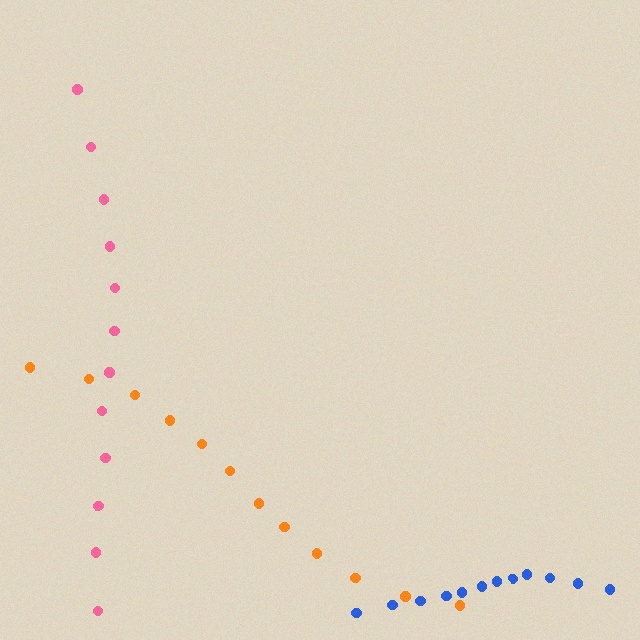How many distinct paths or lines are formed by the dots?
There are 3 distinct paths.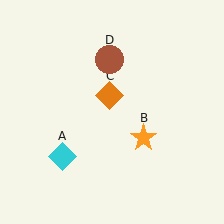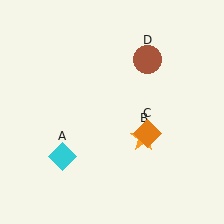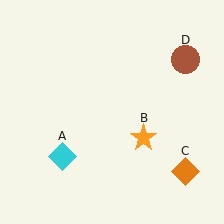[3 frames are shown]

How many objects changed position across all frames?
2 objects changed position: orange diamond (object C), brown circle (object D).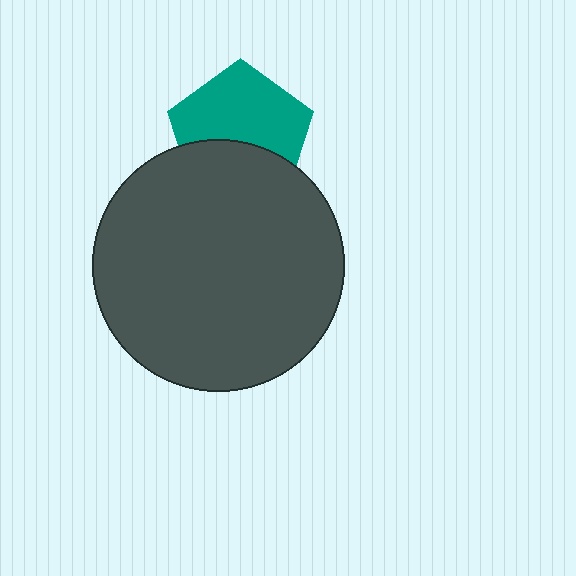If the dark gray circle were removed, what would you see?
You would see the complete teal pentagon.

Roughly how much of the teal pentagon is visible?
About half of it is visible (roughly 60%).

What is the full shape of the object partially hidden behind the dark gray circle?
The partially hidden object is a teal pentagon.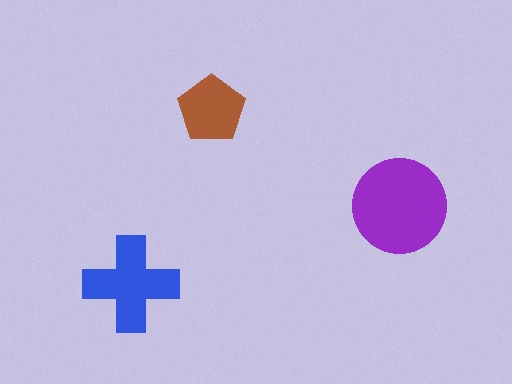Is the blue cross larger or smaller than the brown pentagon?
Larger.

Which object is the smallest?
The brown pentagon.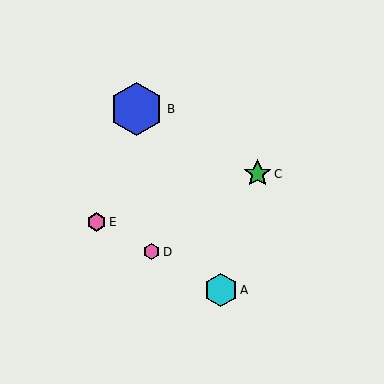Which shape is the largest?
The blue hexagon (labeled B) is the largest.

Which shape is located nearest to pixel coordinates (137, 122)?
The blue hexagon (labeled B) at (137, 109) is nearest to that location.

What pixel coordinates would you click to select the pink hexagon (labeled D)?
Click at (152, 252) to select the pink hexagon D.